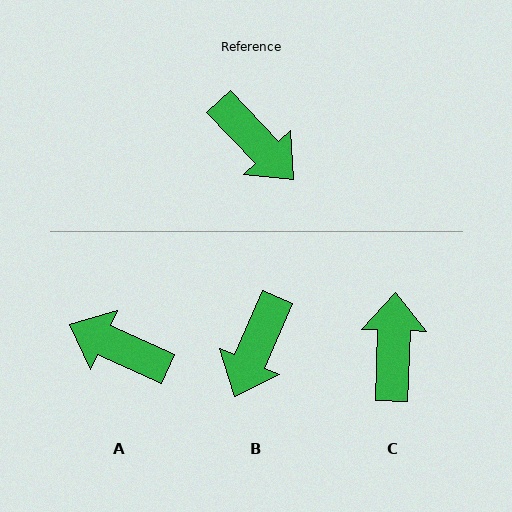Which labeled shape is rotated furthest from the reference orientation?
A, about 158 degrees away.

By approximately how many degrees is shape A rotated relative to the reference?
Approximately 158 degrees clockwise.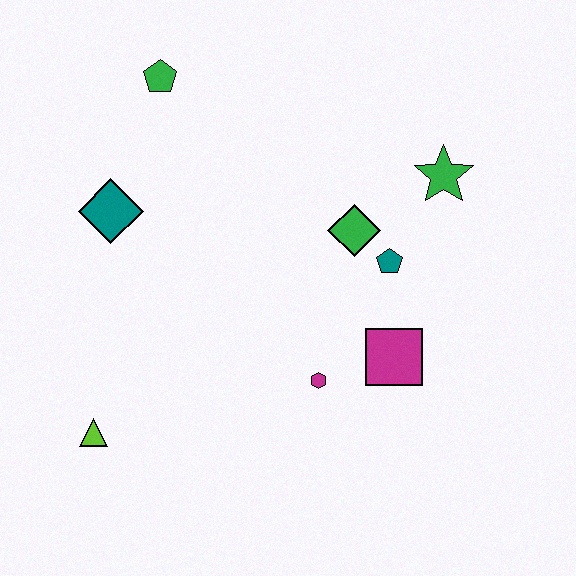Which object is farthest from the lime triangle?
The green star is farthest from the lime triangle.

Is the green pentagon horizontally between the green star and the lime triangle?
Yes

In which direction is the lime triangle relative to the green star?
The lime triangle is to the left of the green star.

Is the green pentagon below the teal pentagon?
No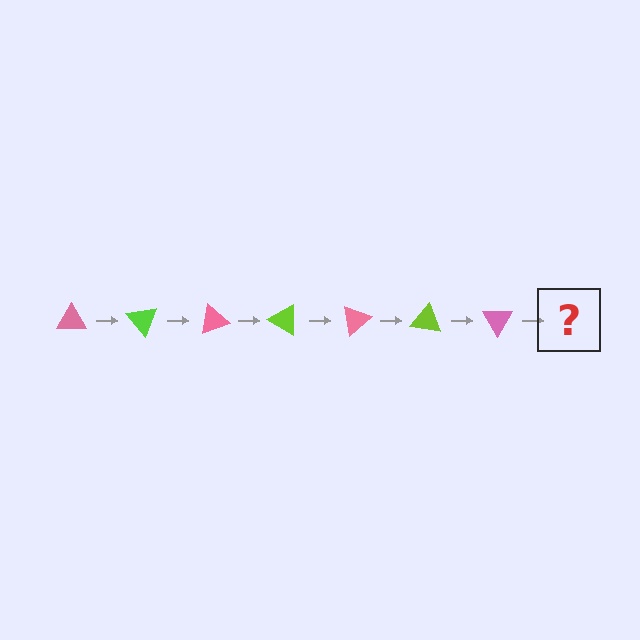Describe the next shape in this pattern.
It should be a lime triangle, rotated 350 degrees from the start.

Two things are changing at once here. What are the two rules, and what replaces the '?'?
The two rules are that it rotates 50 degrees each step and the color cycles through pink and lime. The '?' should be a lime triangle, rotated 350 degrees from the start.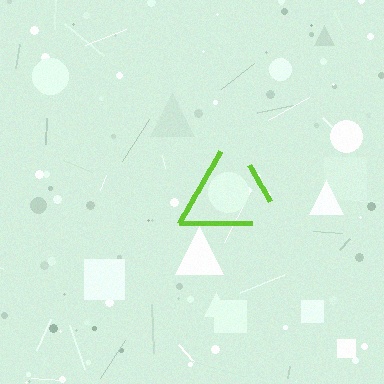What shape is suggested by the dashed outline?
The dashed outline suggests a triangle.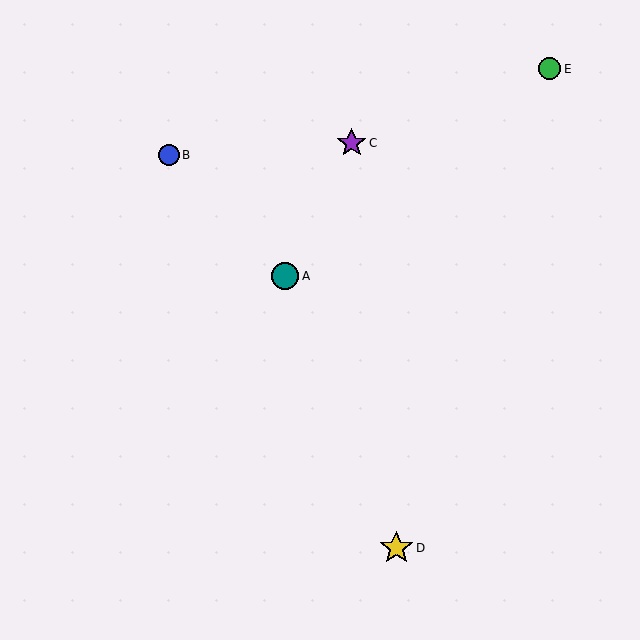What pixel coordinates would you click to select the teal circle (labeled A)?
Click at (285, 276) to select the teal circle A.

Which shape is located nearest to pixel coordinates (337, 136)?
The purple star (labeled C) at (352, 143) is nearest to that location.